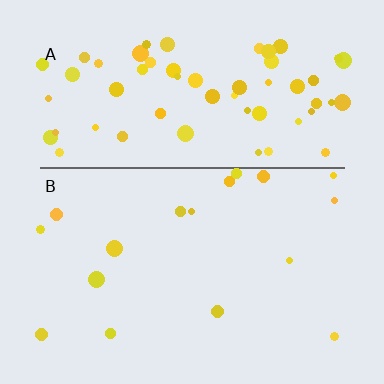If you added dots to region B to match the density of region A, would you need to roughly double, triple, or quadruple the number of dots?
Approximately quadruple.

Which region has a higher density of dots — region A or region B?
A (the top).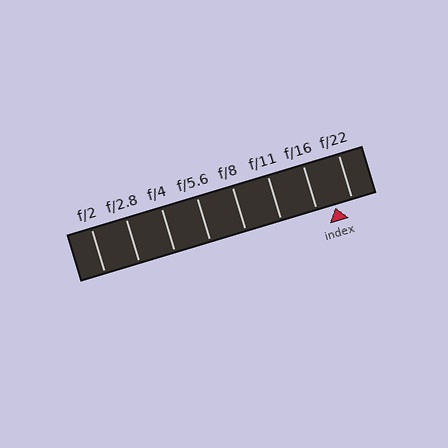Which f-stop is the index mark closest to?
The index mark is closest to f/22.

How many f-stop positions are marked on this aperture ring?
There are 8 f-stop positions marked.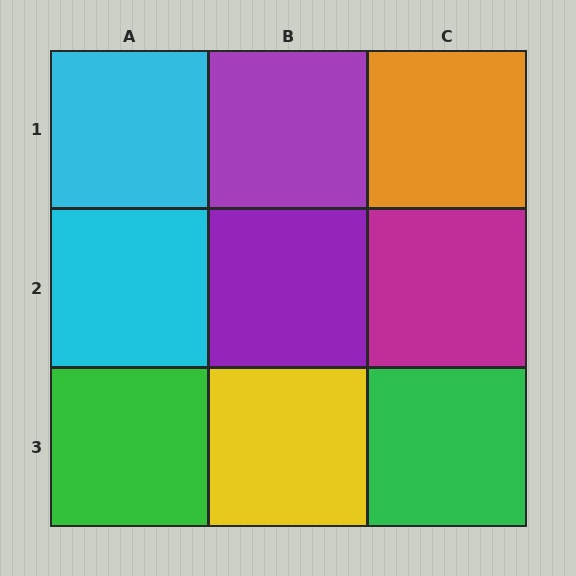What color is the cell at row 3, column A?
Green.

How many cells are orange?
1 cell is orange.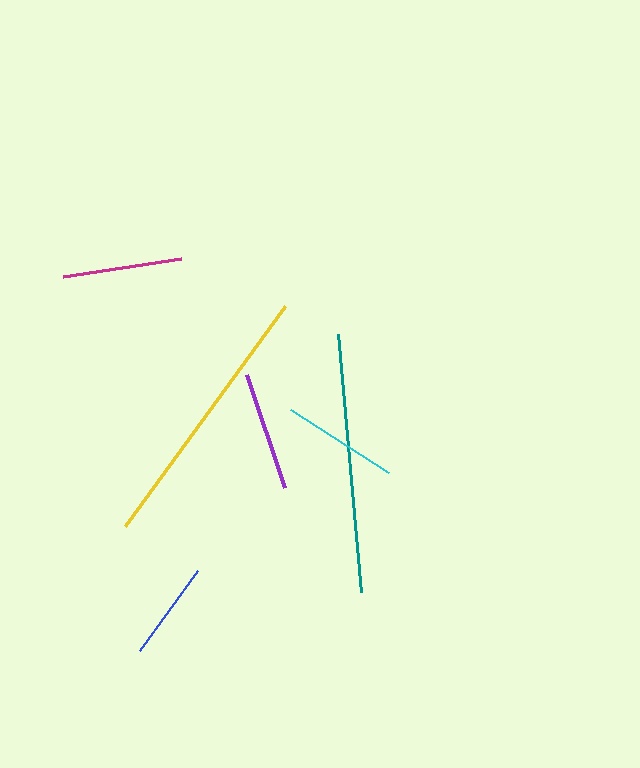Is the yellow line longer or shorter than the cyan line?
The yellow line is longer than the cyan line.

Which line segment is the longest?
The yellow line is the longest at approximately 272 pixels.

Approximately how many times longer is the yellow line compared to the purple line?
The yellow line is approximately 2.3 times the length of the purple line.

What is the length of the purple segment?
The purple segment is approximately 119 pixels long.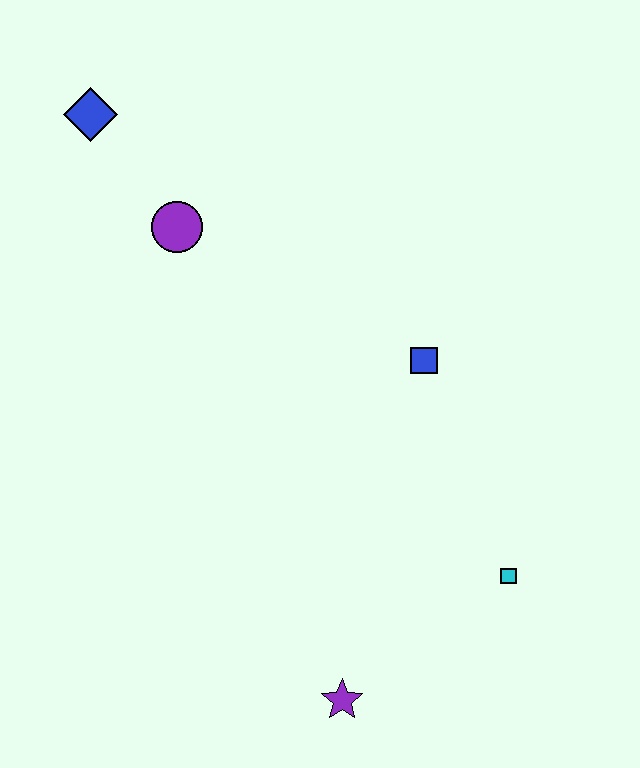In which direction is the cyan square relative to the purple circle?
The cyan square is below the purple circle.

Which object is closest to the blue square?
The cyan square is closest to the blue square.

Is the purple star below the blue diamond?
Yes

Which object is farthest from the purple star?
The blue diamond is farthest from the purple star.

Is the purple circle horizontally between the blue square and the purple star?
No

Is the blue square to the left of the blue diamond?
No